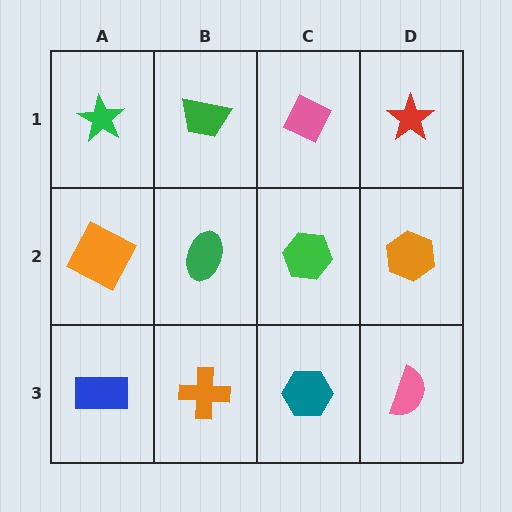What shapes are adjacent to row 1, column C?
A green hexagon (row 2, column C), a green trapezoid (row 1, column B), a red star (row 1, column D).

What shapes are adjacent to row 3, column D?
An orange hexagon (row 2, column D), a teal hexagon (row 3, column C).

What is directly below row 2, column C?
A teal hexagon.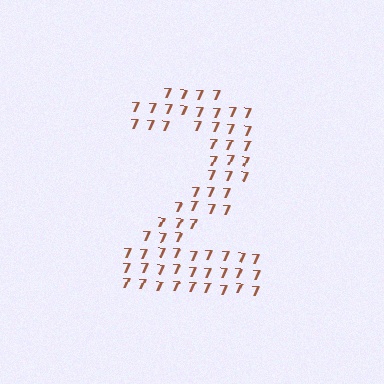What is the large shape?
The large shape is the digit 2.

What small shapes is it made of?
It is made of small digit 7's.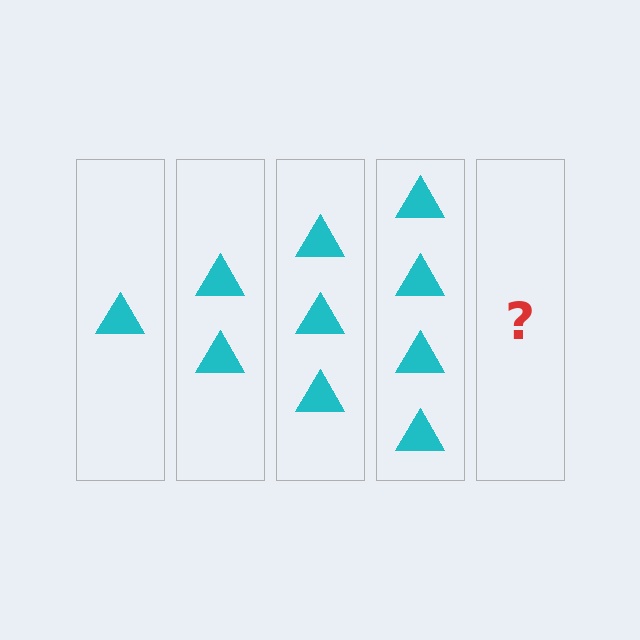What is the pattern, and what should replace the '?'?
The pattern is that each step adds one more triangle. The '?' should be 5 triangles.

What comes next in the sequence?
The next element should be 5 triangles.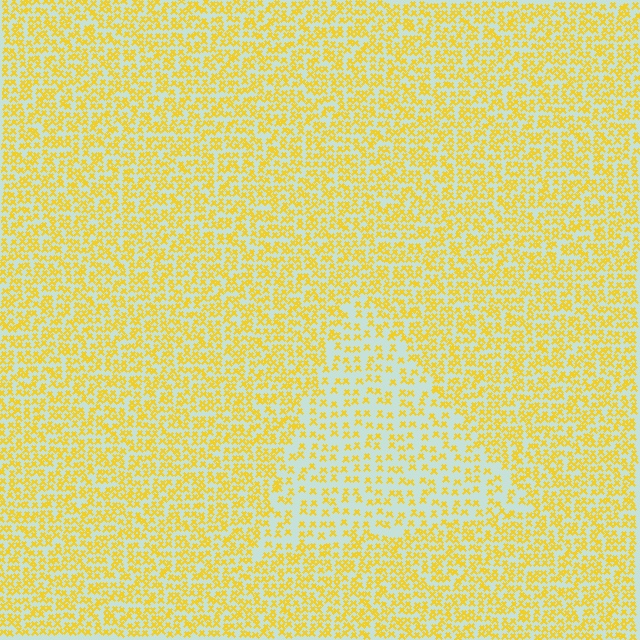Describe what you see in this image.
The image contains small yellow elements arranged at two different densities. A triangle-shaped region is visible where the elements are less densely packed than the surrounding area.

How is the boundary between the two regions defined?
The boundary is defined by a change in element density (approximately 1.9x ratio). All elements are the same color, size, and shape.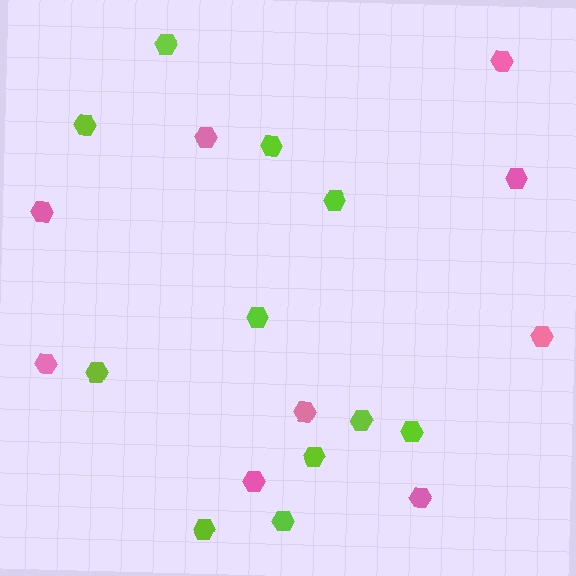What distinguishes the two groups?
There are 2 groups: one group of lime hexagons (11) and one group of pink hexagons (9).